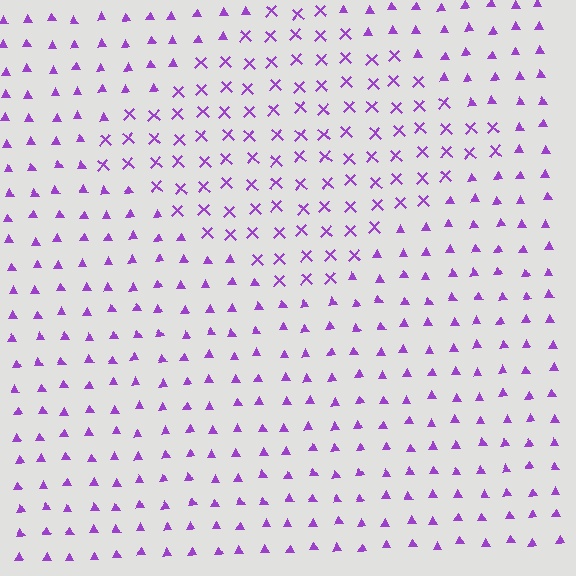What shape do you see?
I see a diamond.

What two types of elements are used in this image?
The image uses X marks inside the diamond region and triangles outside it.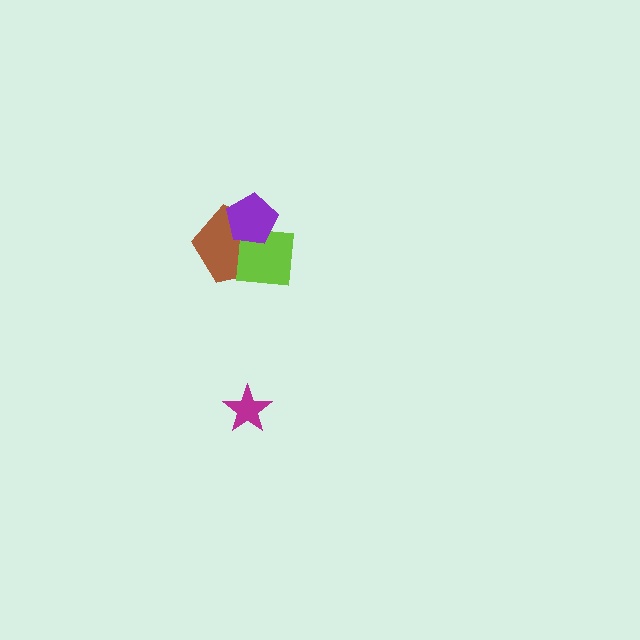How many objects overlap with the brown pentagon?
2 objects overlap with the brown pentagon.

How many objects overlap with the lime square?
2 objects overlap with the lime square.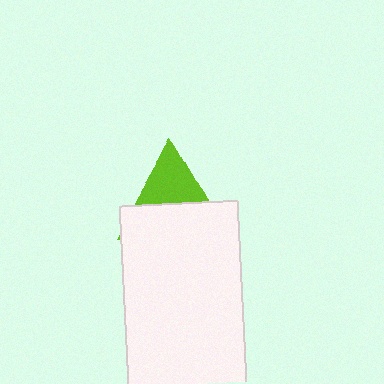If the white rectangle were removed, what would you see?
You would see the complete lime triangle.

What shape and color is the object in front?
The object in front is a white rectangle.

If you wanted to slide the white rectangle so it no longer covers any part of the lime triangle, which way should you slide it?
Slide it down — that is the most direct way to separate the two shapes.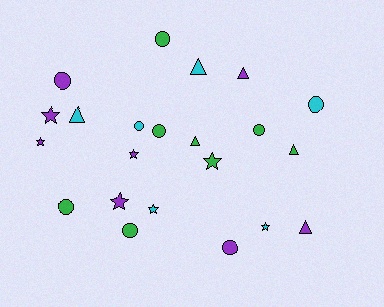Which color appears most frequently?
Purple, with 8 objects.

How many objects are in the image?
There are 22 objects.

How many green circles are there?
There are 5 green circles.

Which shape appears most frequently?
Circle, with 9 objects.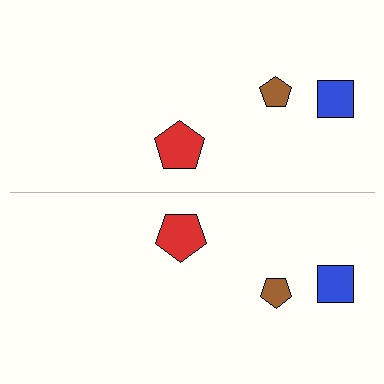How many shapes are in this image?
There are 6 shapes in this image.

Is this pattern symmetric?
Yes, this pattern has bilateral (reflection) symmetry.